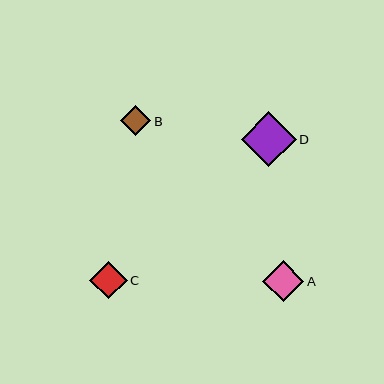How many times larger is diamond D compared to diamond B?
Diamond D is approximately 1.8 times the size of diamond B.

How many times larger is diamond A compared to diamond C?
Diamond A is approximately 1.1 times the size of diamond C.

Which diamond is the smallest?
Diamond B is the smallest with a size of approximately 30 pixels.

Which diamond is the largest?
Diamond D is the largest with a size of approximately 55 pixels.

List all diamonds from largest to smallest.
From largest to smallest: D, A, C, B.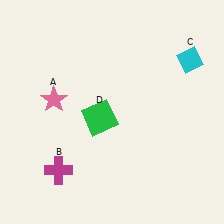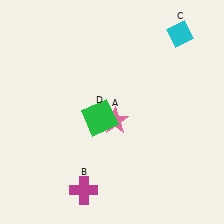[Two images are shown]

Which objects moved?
The objects that moved are: the pink star (A), the magenta cross (B), the cyan diamond (C).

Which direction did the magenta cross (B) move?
The magenta cross (B) moved right.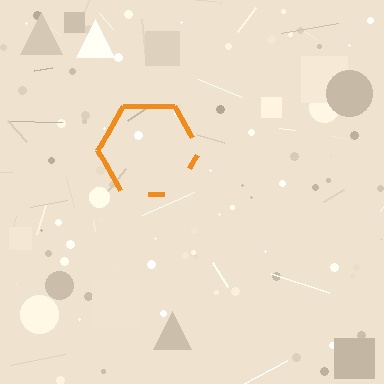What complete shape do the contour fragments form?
The contour fragments form a hexagon.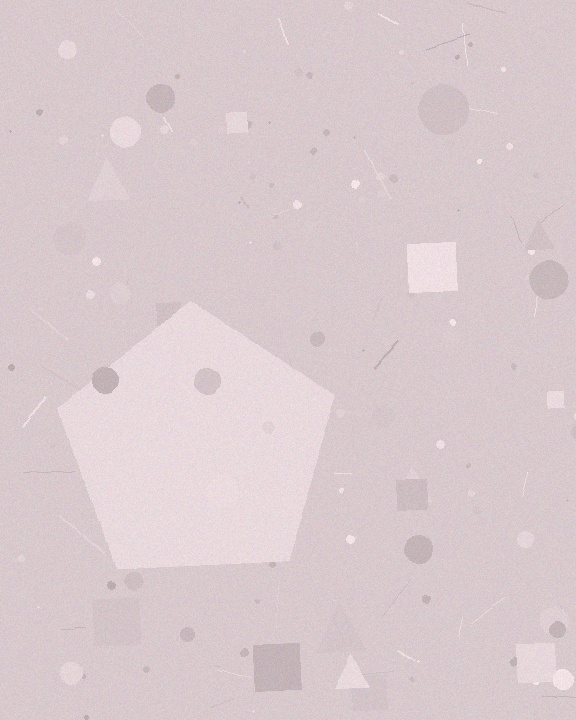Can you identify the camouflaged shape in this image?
The camouflaged shape is a pentagon.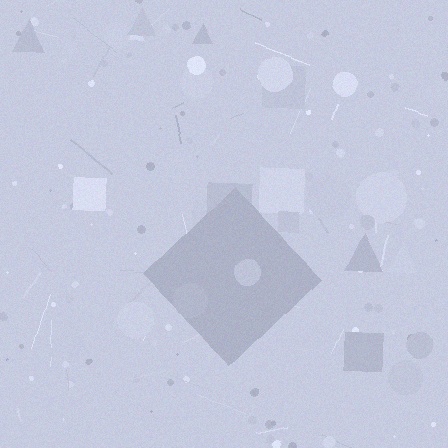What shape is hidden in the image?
A diamond is hidden in the image.